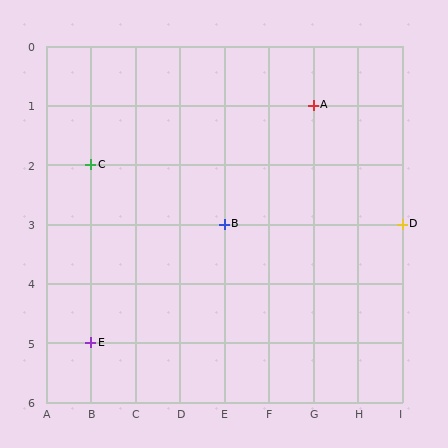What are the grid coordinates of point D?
Point D is at grid coordinates (I, 3).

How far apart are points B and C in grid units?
Points B and C are 3 columns and 1 row apart (about 3.2 grid units diagonally).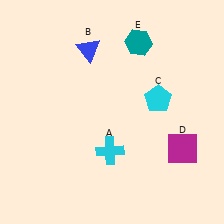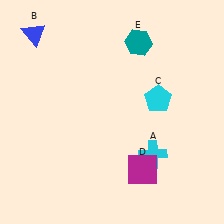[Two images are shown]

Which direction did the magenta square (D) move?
The magenta square (D) moved left.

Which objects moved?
The objects that moved are: the cyan cross (A), the blue triangle (B), the magenta square (D).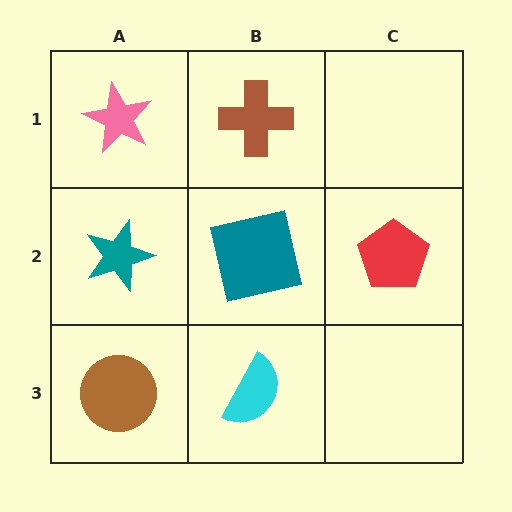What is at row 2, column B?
A teal square.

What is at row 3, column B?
A cyan semicircle.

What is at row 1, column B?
A brown cross.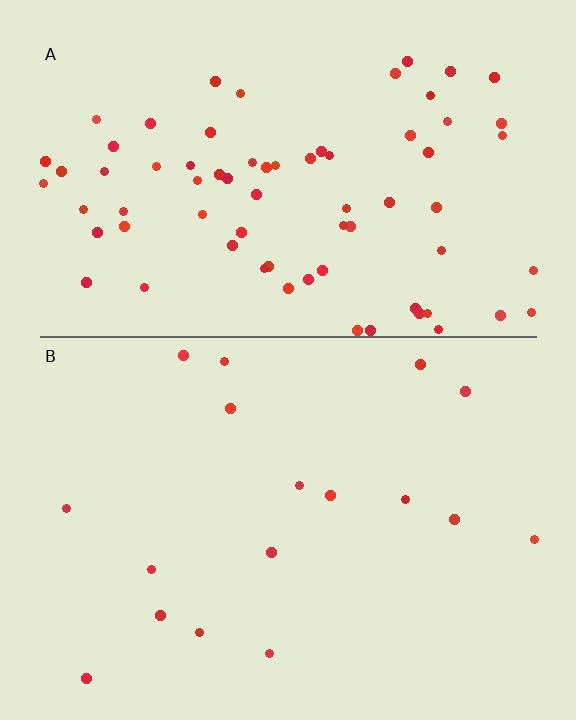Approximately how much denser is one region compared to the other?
Approximately 4.2× — region A over region B.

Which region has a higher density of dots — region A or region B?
A (the top).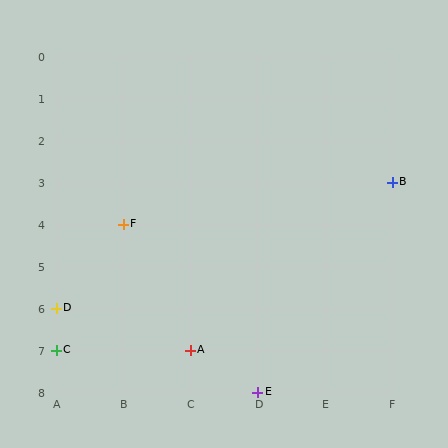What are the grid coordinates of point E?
Point E is at grid coordinates (D, 8).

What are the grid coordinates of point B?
Point B is at grid coordinates (F, 3).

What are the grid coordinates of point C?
Point C is at grid coordinates (A, 7).